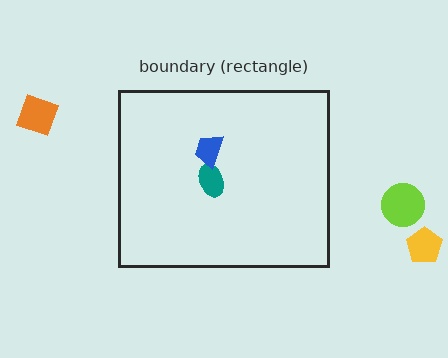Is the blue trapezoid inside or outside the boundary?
Inside.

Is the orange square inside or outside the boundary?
Outside.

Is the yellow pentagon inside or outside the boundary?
Outside.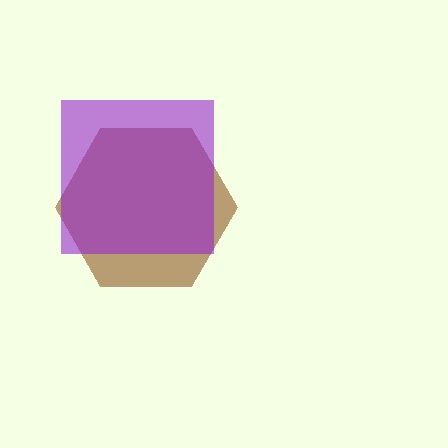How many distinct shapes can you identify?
There are 2 distinct shapes: a brown hexagon, a purple square.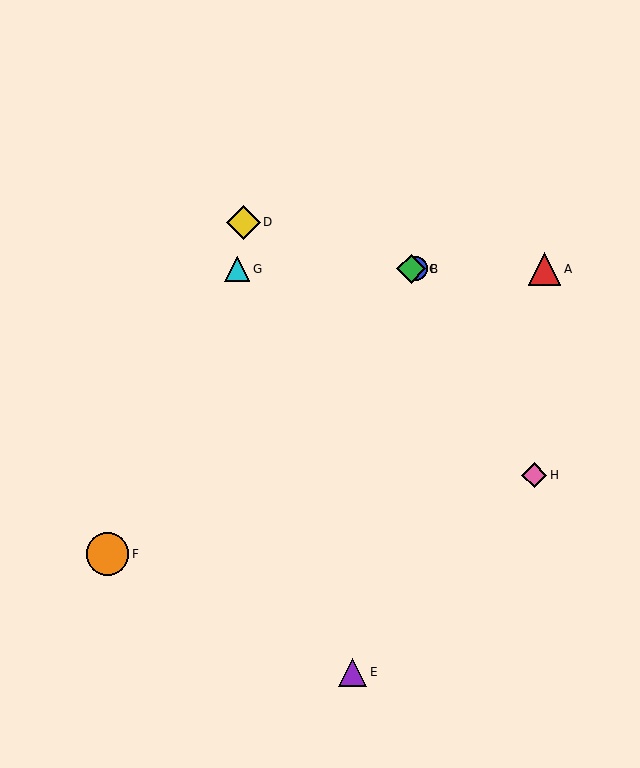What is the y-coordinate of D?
Object D is at y≈222.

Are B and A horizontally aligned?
Yes, both are at y≈269.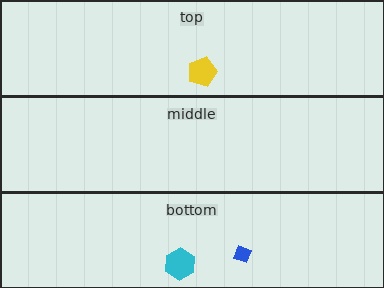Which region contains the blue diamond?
The bottom region.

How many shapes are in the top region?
1.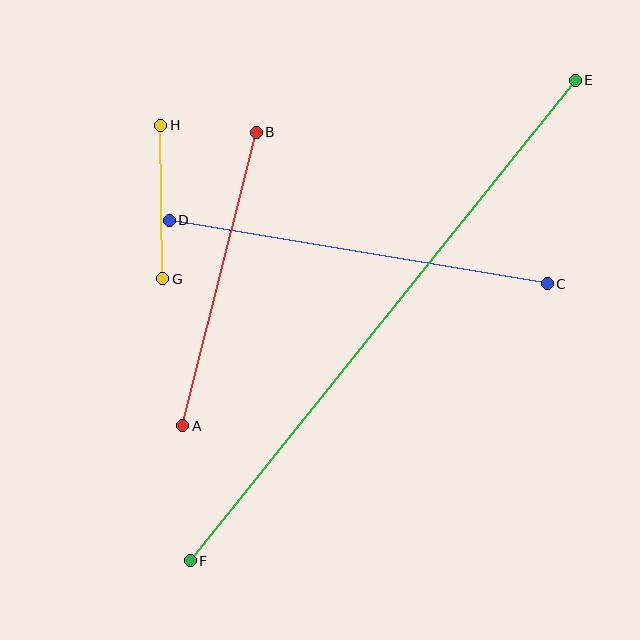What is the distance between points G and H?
The distance is approximately 154 pixels.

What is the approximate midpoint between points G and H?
The midpoint is at approximately (162, 202) pixels.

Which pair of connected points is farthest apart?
Points E and F are farthest apart.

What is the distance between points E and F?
The distance is approximately 616 pixels.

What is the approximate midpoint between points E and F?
The midpoint is at approximately (383, 321) pixels.